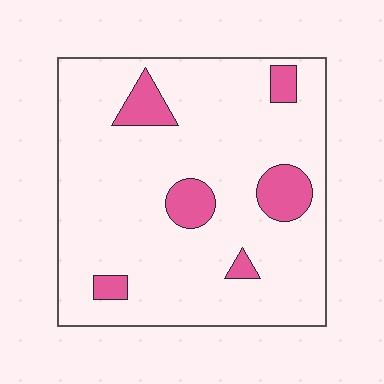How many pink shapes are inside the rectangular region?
6.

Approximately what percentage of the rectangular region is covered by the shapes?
Approximately 15%.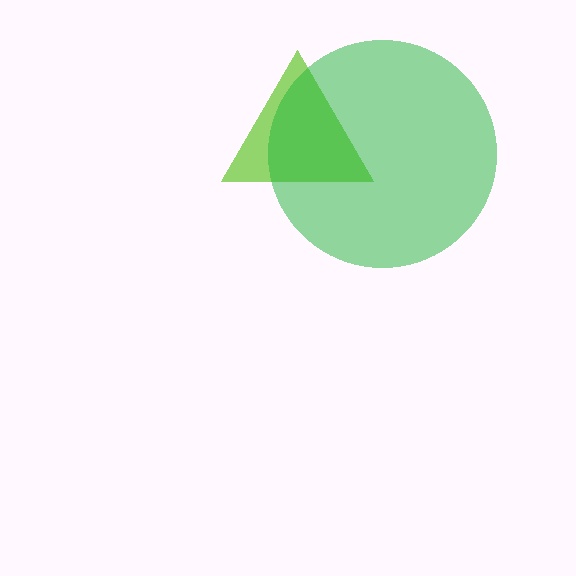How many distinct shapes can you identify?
There are 2 distinct shapes: a lime triangle, a green circle.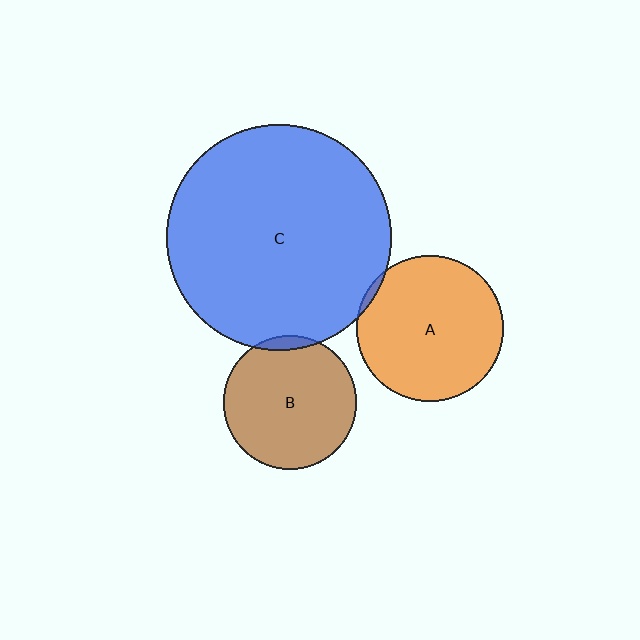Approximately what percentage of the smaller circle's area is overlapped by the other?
Approximately 5%.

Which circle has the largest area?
Circle C (blue).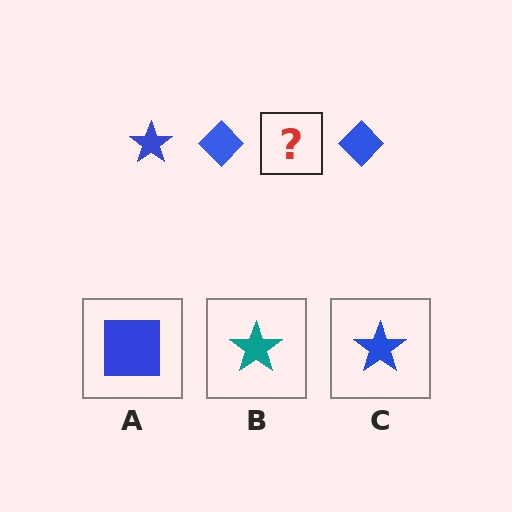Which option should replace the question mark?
Option C.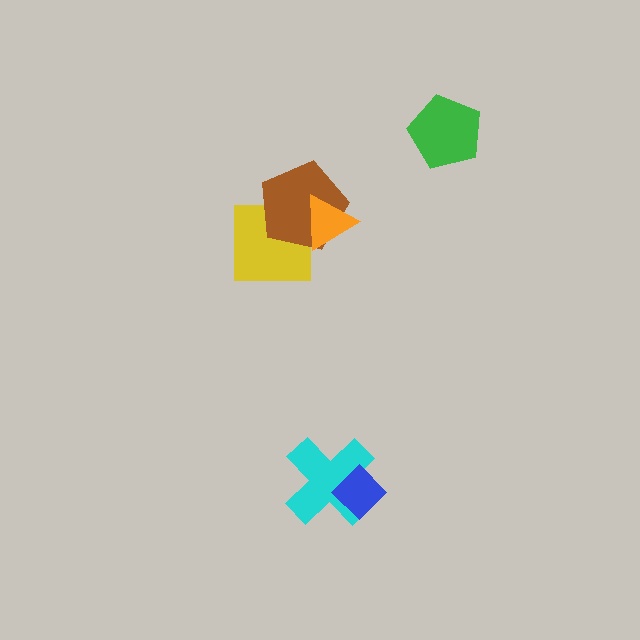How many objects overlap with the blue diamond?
1 object overlaps with the blue diamond.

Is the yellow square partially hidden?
Yes, it is partially covered by another shape.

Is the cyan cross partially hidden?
Yes, it is partially covered by another shape.